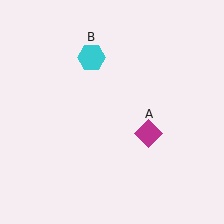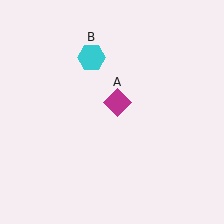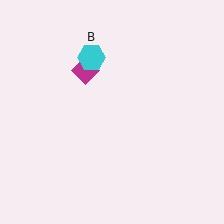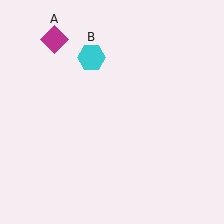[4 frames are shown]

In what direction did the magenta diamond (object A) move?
The magenta diamond (object A) moved up and to the left.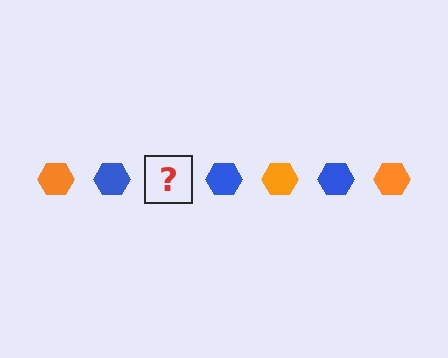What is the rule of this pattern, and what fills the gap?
The rule is that the pattern cycles through orange, blue hexagons. The gap should be filled with an orange hexagon.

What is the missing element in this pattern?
The missing element is an orange hexagon.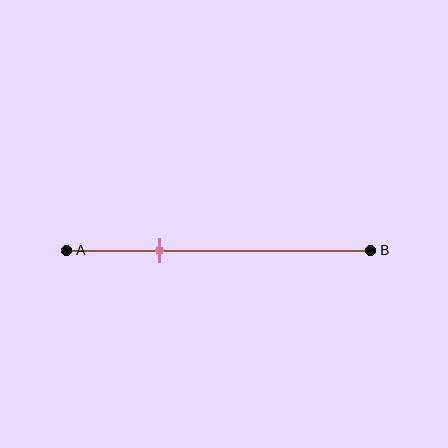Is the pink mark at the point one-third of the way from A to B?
Yes, the mark is approximately at the one-third point.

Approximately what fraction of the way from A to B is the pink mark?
The pink mark is approximately 30% of the way from A to B.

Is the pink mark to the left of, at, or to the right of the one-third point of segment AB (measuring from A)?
The pink mark is approximately at the one-third point of segment AB.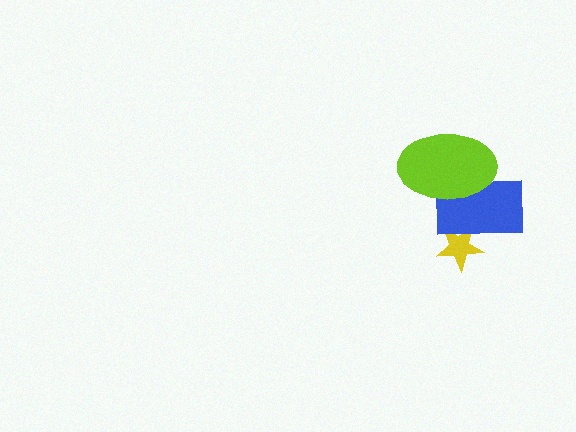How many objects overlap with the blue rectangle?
2 objects overlap with the blue rectangle.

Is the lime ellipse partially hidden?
No, no other shape covers it.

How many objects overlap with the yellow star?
1 object overlaps with the yellow star.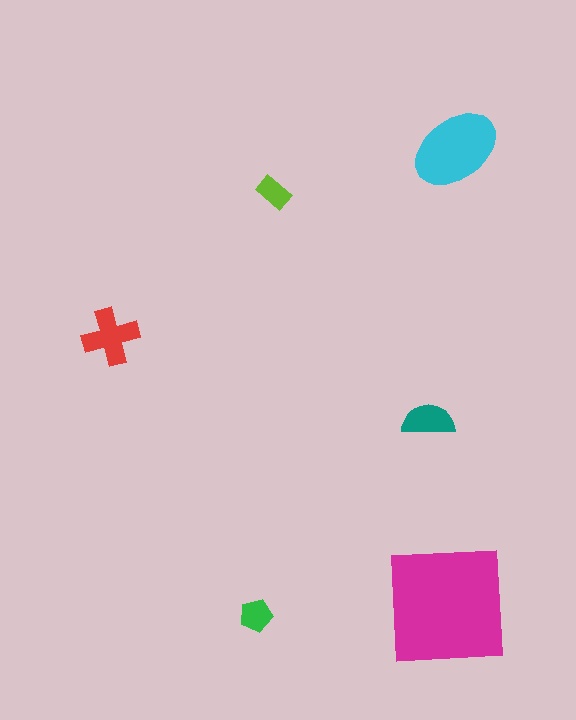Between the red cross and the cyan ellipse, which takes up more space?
The cyan ellipse.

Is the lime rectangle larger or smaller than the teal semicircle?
Smaller.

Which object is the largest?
The magenta square.